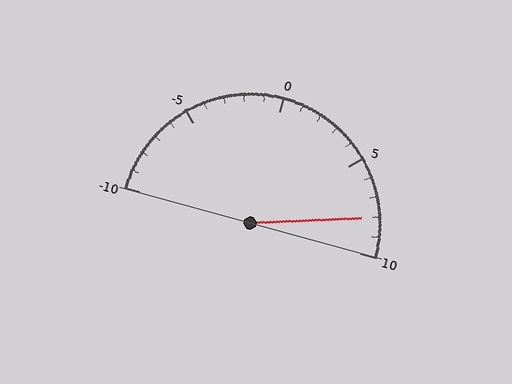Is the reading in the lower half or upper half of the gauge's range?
The reading is in the upper half of the range (-10 to 10).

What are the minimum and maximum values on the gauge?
The gauge ranges from -10 to 10.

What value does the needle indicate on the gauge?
The needle indicates approximately 8.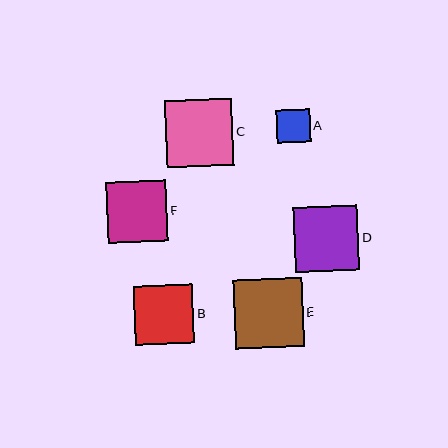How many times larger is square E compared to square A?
Square E is approximately 2.1 times the size of square A.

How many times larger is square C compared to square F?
Square C is approximately 1.1 times the size of square F.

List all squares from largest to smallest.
From largest to smallest: E, C, D, F, B, A.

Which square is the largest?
Square E is the largest with a size of approximately 69 pixels.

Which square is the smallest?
Square A is the smallest with a size of approximately 33 pixels.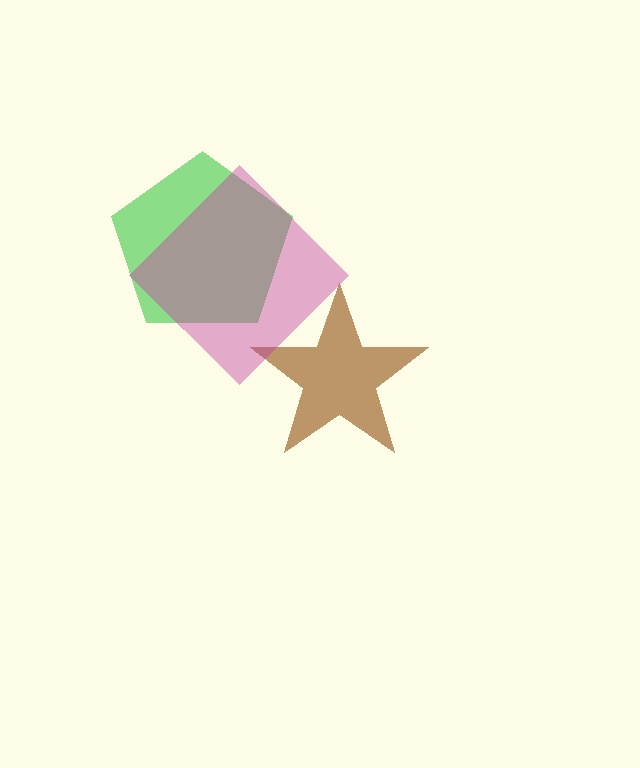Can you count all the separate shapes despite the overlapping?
Yes, there are 3 separate shapes.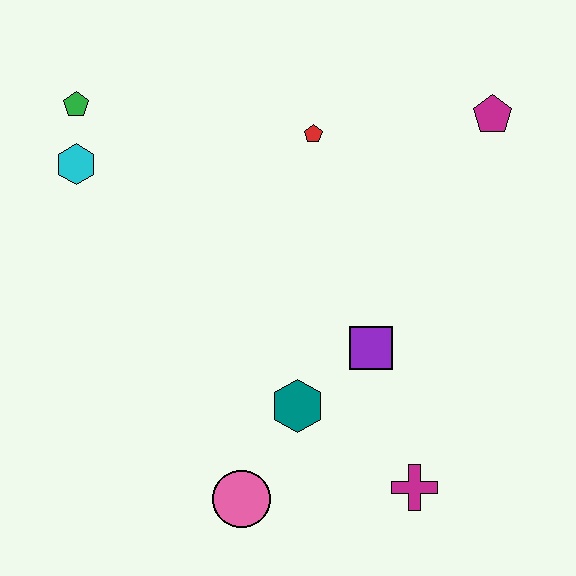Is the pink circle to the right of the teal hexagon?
No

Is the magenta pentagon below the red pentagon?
No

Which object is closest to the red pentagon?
The magenta pentagon is closest to the red pentagon.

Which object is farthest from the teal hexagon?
The green pentagon is farthest from the teal hexagon.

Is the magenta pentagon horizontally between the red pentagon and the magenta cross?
No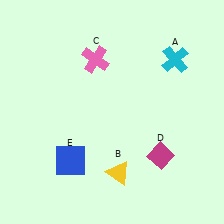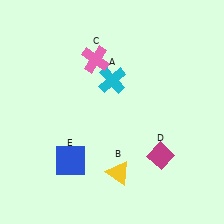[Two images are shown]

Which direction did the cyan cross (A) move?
The cyan cross (A) moved left.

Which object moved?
The cyan cross (A) moved left.